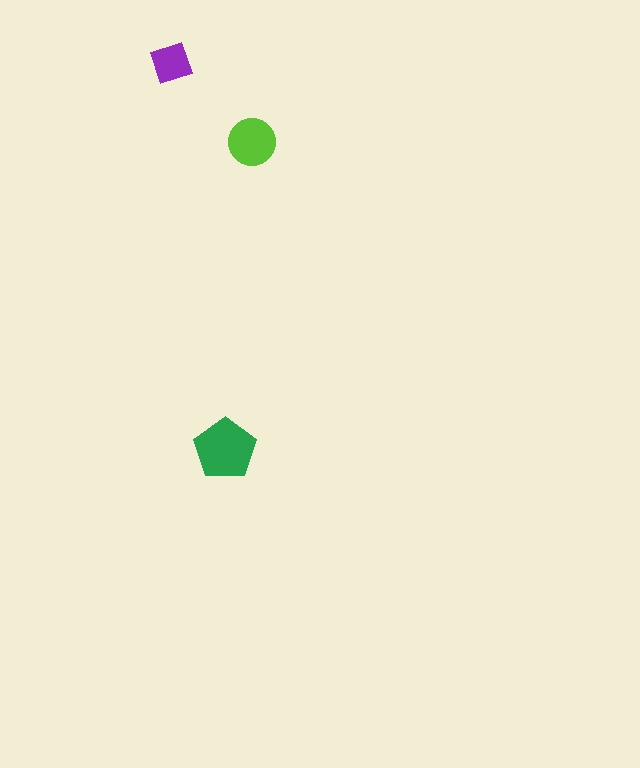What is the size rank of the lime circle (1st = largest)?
2nd.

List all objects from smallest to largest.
The purple square, the lime circle, the green pentagon.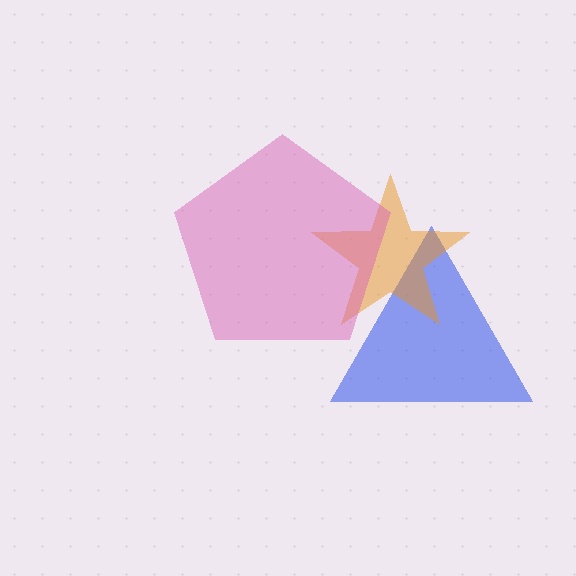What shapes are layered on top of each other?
The layered shapes are: a blue triangle, an orange star, a pink pentagon.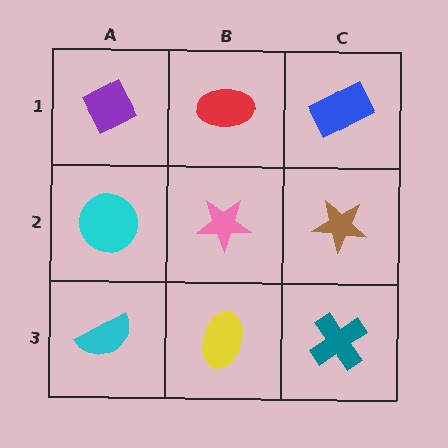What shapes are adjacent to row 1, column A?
A cyan circle (row 2, column A), a red ellipse (row 1, column B).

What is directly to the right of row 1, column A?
A red ellipse.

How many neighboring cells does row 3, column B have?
3.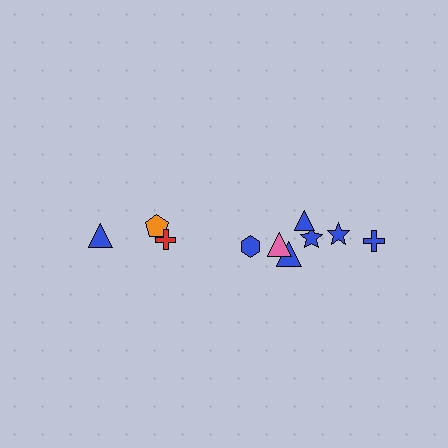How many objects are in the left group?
There are 3 objects.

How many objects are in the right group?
There are 7 objects.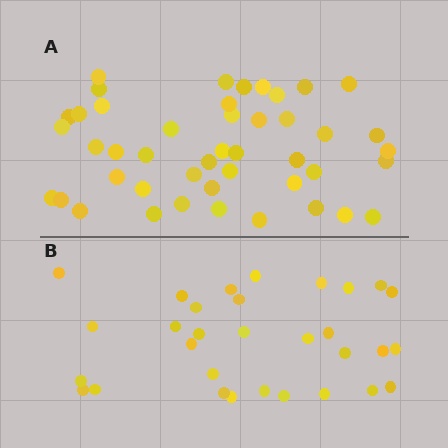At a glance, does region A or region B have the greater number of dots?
Region A (the top region) has more dots.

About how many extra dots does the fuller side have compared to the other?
Region A has approximately 15 more dots than region B.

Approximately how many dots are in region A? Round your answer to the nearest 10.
About 40 dots. (The exact count is 45, which rounds to 40.)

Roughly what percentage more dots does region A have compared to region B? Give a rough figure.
About 45% more.